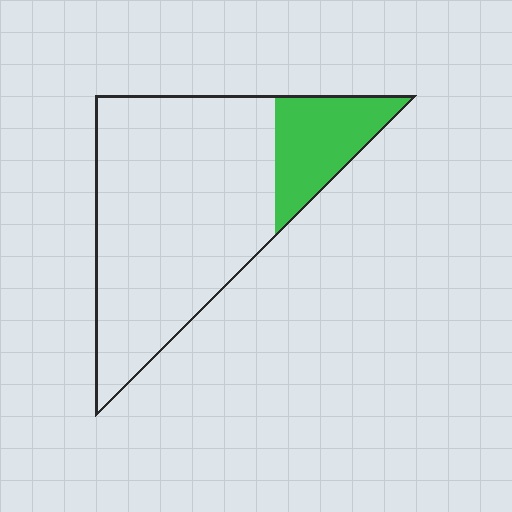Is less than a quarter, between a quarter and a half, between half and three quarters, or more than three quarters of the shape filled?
Less than a quarter.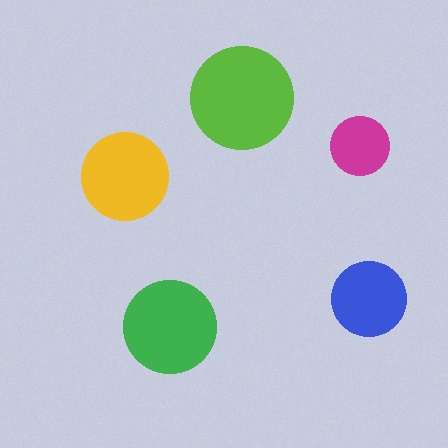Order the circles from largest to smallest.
the lime one, the green one, the yellow one, the blue one, the magenta one.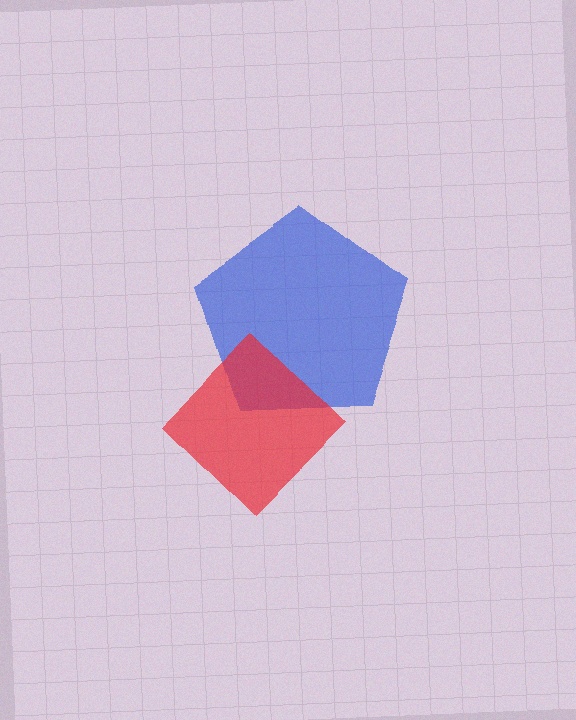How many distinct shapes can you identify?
There are 2 distinct shapes: a blue pentagon, a red diamond.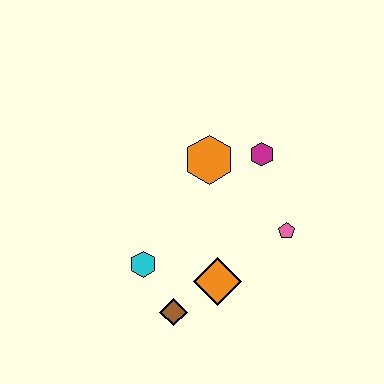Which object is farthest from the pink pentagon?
The cyan hexagon is farthest from the pink pentagon.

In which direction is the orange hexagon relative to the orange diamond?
The orange hexagon is above the orange diamond.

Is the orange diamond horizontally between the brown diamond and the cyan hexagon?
No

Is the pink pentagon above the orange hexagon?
No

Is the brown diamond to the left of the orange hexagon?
Yes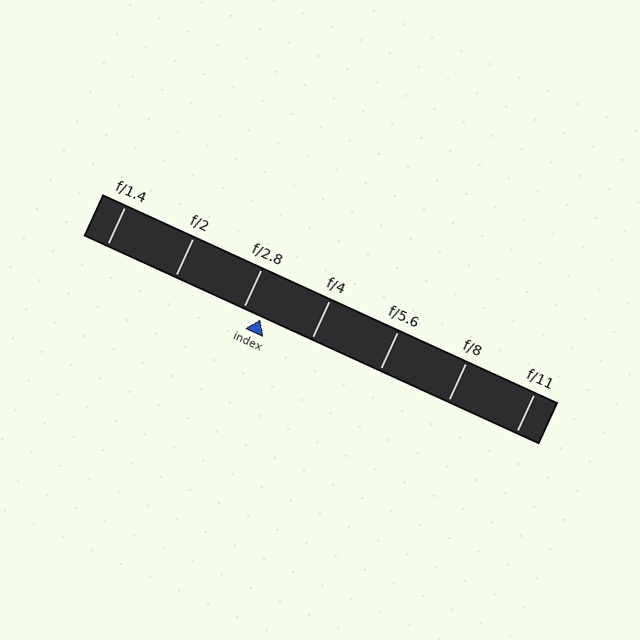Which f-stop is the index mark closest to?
The index mark is closest to f/2.8.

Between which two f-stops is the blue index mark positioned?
The index mark is between f/2.8 and f/4.